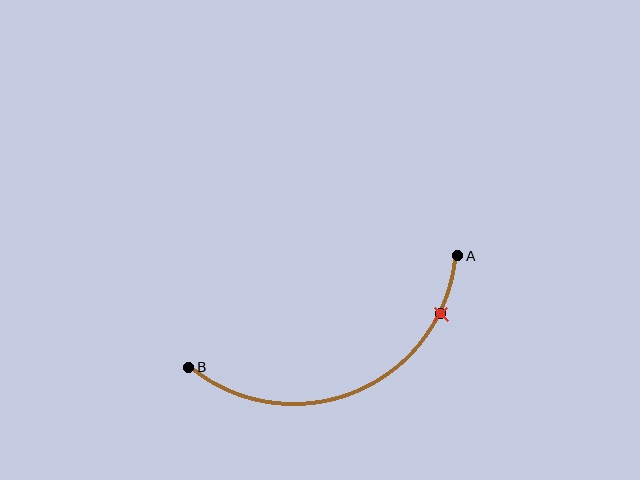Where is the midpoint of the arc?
The arc midpoint is the point on the curve farthest from the straight line joining A and B. It sits below that line.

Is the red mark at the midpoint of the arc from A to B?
No. The red mark lies on the arc but is closer to endpoint A. The arc midpoint would be at the point on the curve equidistant along the arc from both A and B.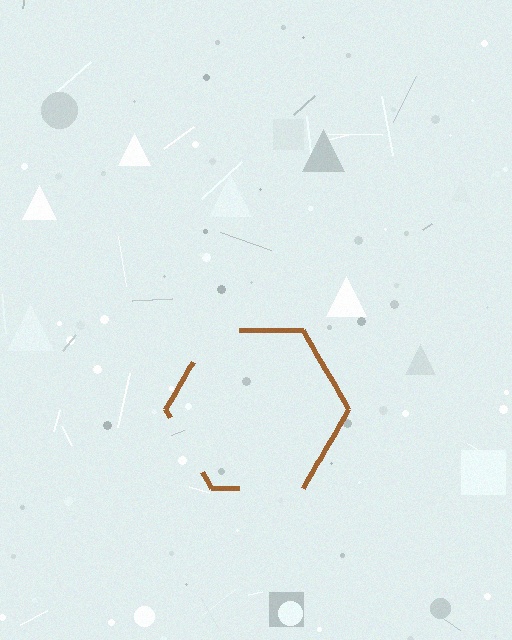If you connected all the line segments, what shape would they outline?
They would outline a hexagon.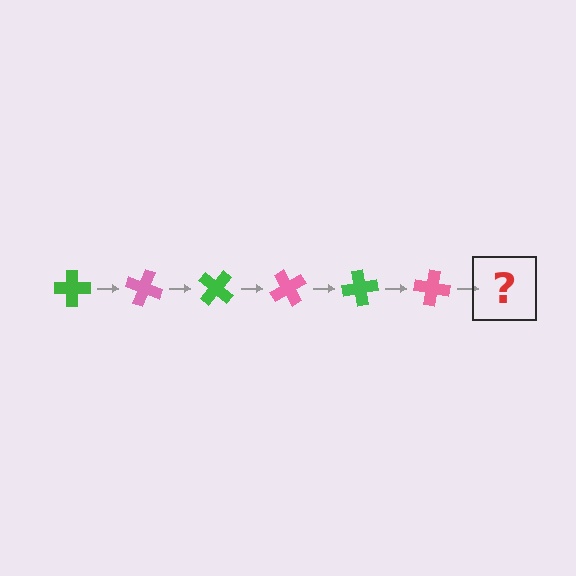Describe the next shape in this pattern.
It should be a green cross, rotated 120 degrees from the start.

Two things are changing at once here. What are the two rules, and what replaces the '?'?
The two rules are that it rotates 20 degrees each step and the color cycles through green and pink. The '?' should be a green cross, rotated 120 degrees from the start.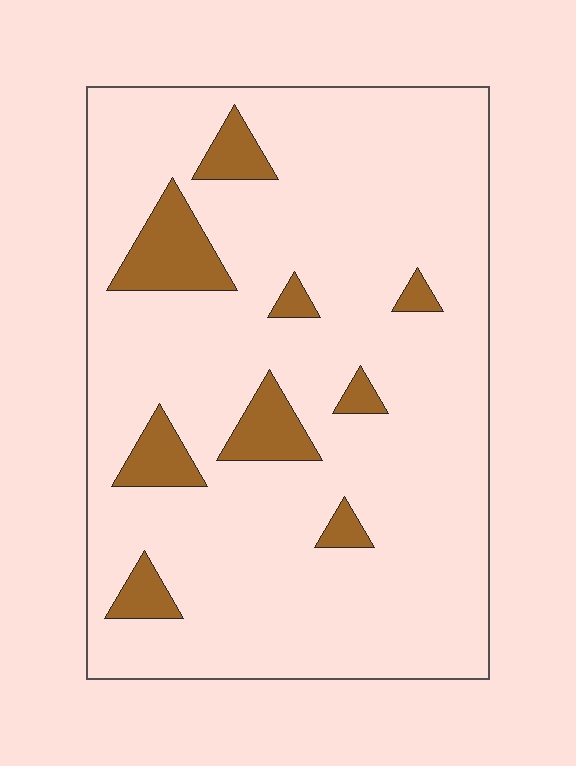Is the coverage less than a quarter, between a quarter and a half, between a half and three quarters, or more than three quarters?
Less than a quarter.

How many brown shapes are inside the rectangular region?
9.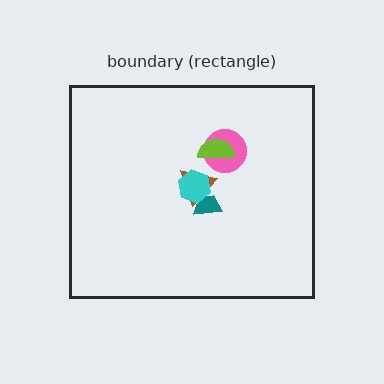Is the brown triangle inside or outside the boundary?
Inside.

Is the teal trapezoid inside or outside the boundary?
Inside.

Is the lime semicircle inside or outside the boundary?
Inside.